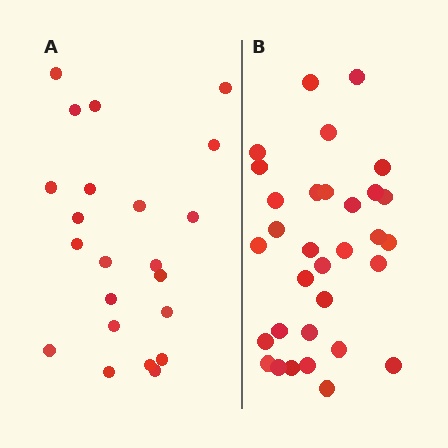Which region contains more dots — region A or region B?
Region B (the right region) has more dots.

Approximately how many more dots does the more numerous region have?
Region B has roughly 10 or so more dots than region A.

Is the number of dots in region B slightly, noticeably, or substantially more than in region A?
Region B has substantially more. The ratio is roughly 1.5 to 1.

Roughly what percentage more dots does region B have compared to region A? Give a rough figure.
About 45% more.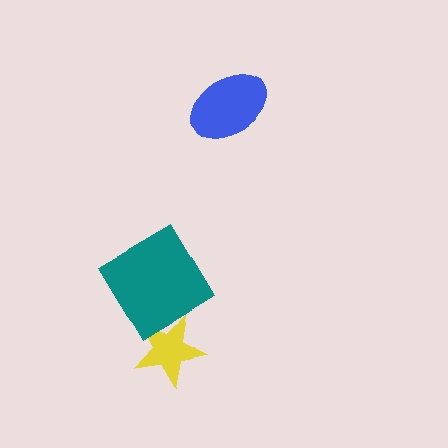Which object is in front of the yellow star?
The teal diamond is in front of the yellow star.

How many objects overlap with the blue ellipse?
0 objects overlap with the blue ellipse.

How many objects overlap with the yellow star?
1 object overlaps with the yellow star.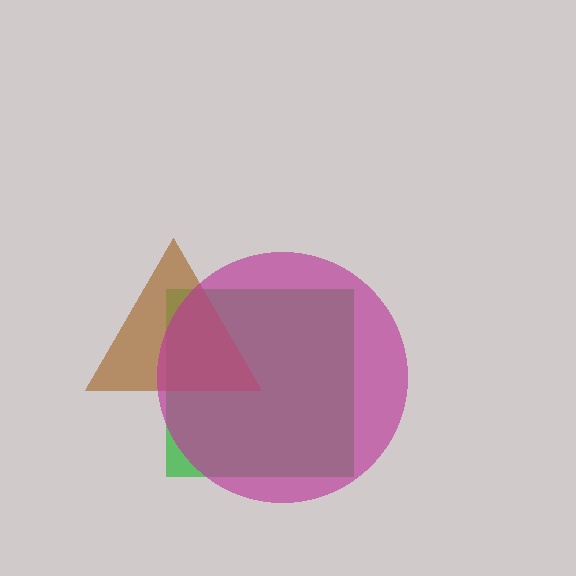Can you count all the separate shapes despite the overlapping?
Yes, there are 3 separate shapes.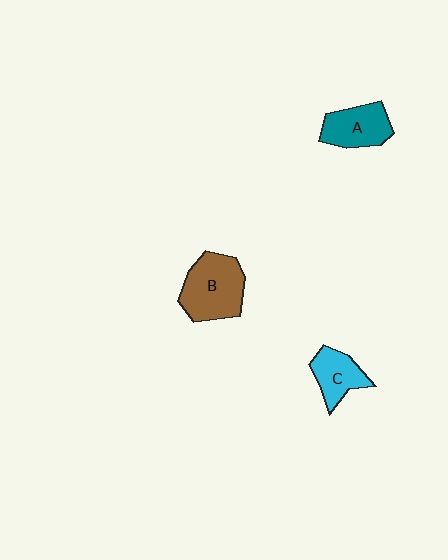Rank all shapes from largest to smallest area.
From largest to smallest: B (brown), A (teal), C (cyan).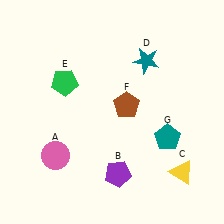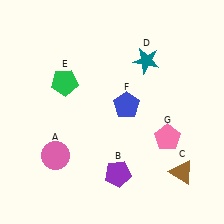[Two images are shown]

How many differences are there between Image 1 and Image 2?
There are 3 differences between the two images.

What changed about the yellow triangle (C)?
In Image 1, C is yellow. In Image 2, it changed to brown.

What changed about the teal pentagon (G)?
In Image 1, G is teal. In Image 2, it changed to pink.